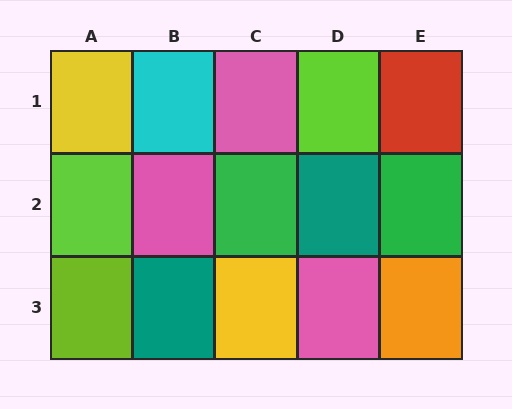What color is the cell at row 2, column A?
Lime.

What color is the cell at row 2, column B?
Pink.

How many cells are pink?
3 cells are pink.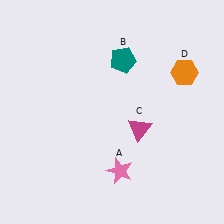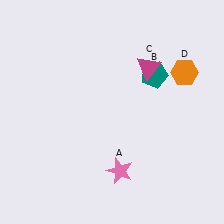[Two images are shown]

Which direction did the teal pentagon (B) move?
The teal pentagon (B) moved right.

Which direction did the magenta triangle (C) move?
The magenta triangle (C) moved up.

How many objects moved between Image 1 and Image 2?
2 objects moved between the two images.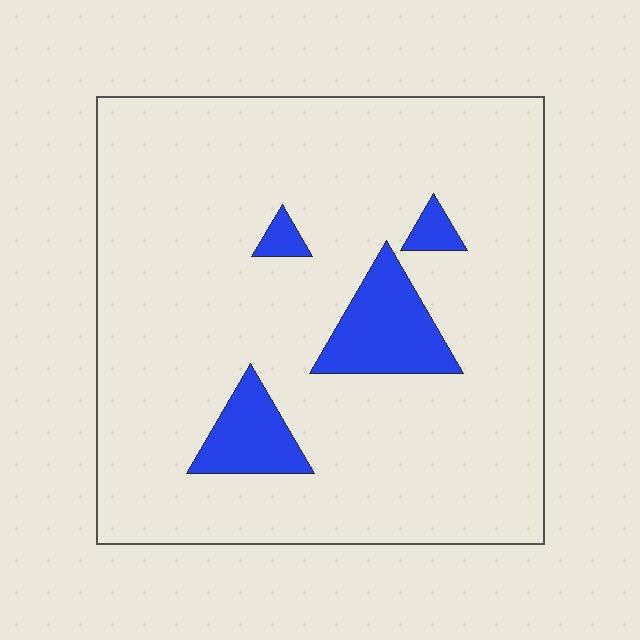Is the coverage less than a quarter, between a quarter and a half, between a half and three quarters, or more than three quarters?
Less than a quarter.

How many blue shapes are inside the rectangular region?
4.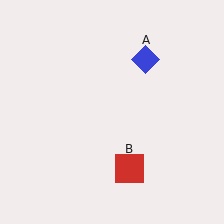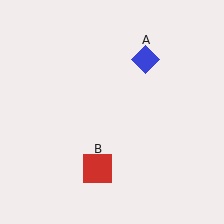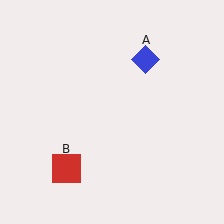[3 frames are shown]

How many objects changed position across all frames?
1 object changed position: red square (object B).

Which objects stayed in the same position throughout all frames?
Blue diamond (object A) remained stationary.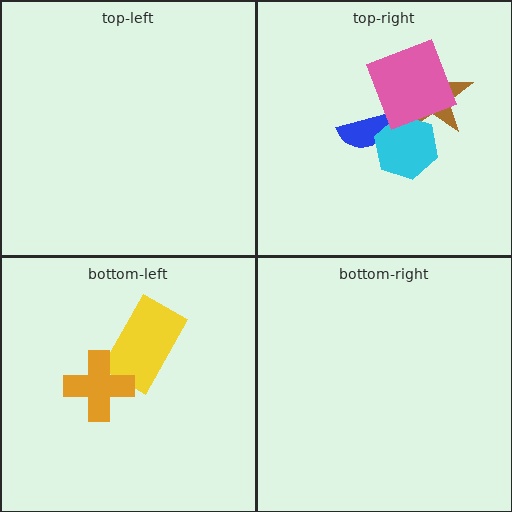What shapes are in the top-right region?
The blue semicircle, the brown star, the cyan hexagon, the pink square.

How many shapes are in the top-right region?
4.